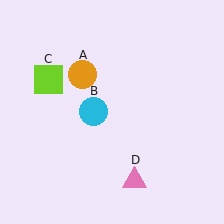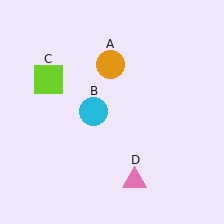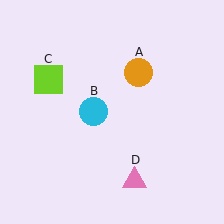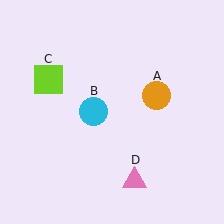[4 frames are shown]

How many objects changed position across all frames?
1 object changed position: orange circle (object A).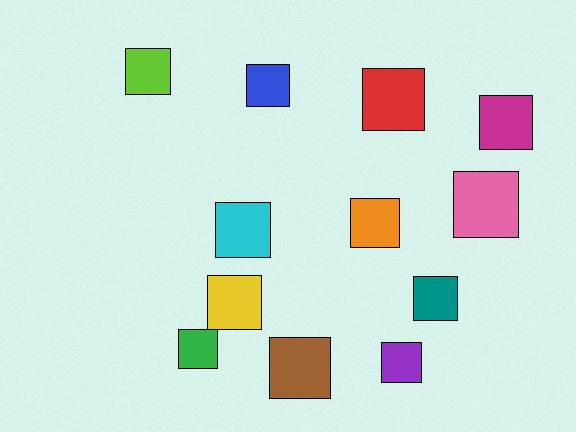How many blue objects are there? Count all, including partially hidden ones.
There is 1 blue object.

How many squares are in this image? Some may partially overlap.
There are 12 squares.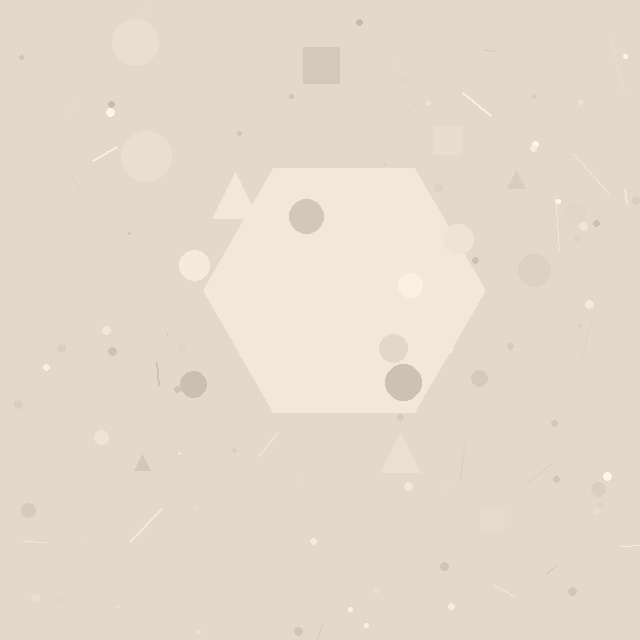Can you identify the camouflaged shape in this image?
The camouflaged shape is a hexagon.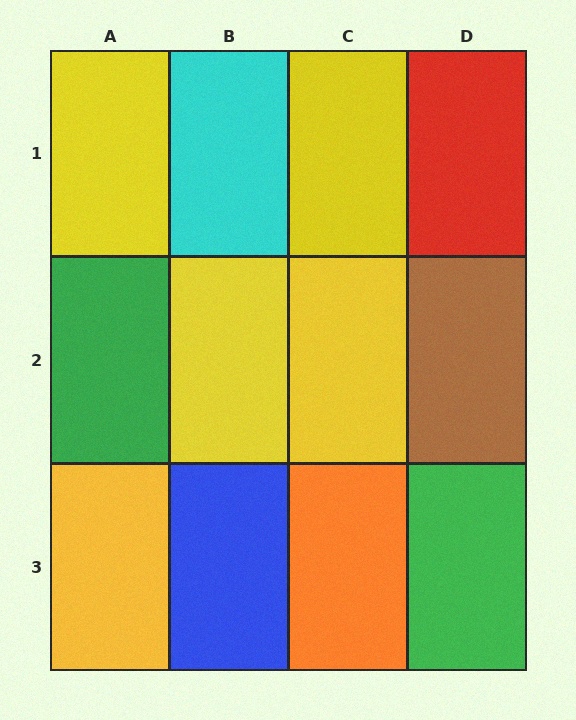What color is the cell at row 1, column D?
Red.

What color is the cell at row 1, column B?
Cyan.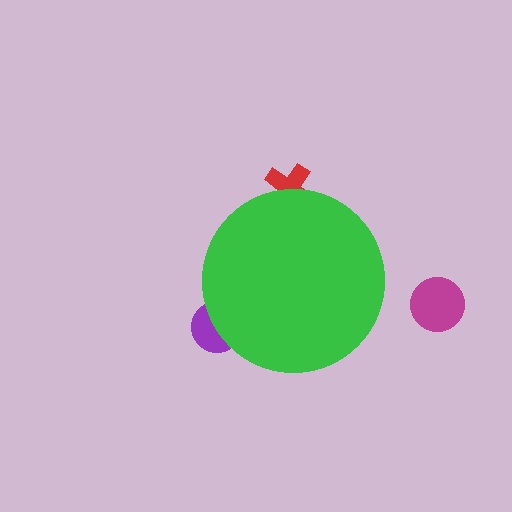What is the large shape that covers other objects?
A green circle.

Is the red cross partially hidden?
Yes, the red cross is partially hidden behind the green circle.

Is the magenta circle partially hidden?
No, the magenta circle is fully visible.